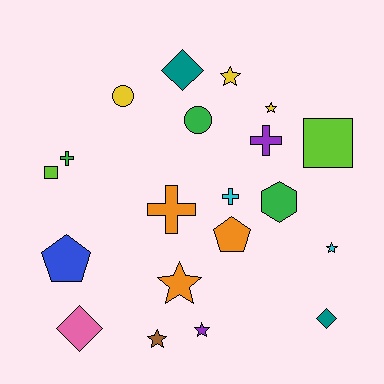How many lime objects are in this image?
There are 2 lime objects.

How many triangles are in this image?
There are no triangles.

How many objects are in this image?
There are 20 objects.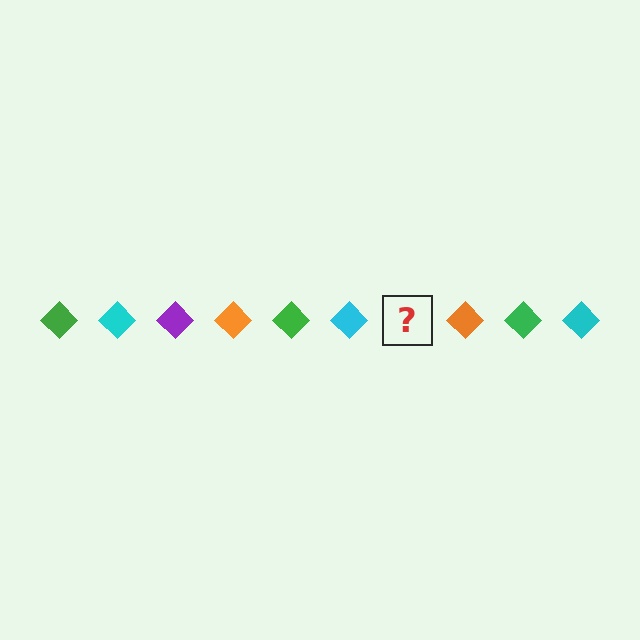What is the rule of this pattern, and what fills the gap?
The rule is that the pattern cycles through green, cyan, purple, orange diamonds. The gap should be filled with a purple diamond.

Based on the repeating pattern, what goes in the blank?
The blank should be a purple diamond.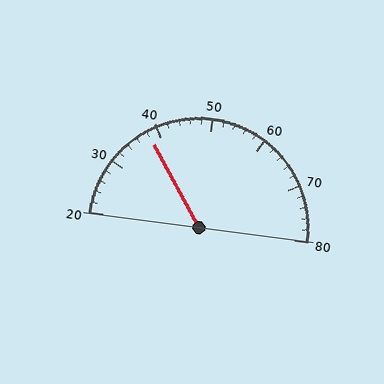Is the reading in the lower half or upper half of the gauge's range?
The reading is in the lower half of the range (20 to 80).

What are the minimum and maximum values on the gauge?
The gauge ranges from 20 to 80.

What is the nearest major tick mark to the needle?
The nearest major tick mark is 40.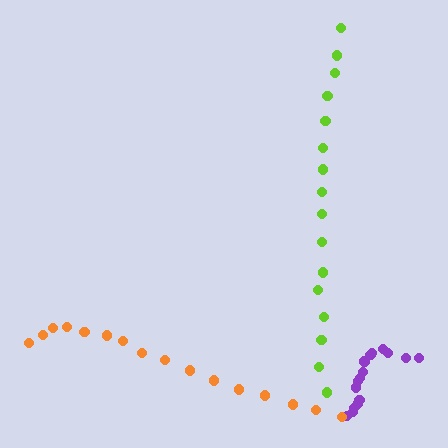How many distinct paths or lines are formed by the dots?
There are 3 distinct paths.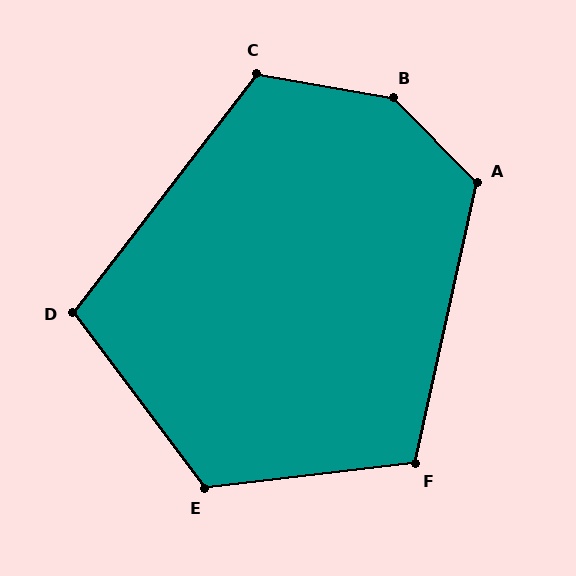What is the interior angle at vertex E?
Approximately 120 degrees (obtuse).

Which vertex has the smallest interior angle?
D, at approximately 106 degrees.